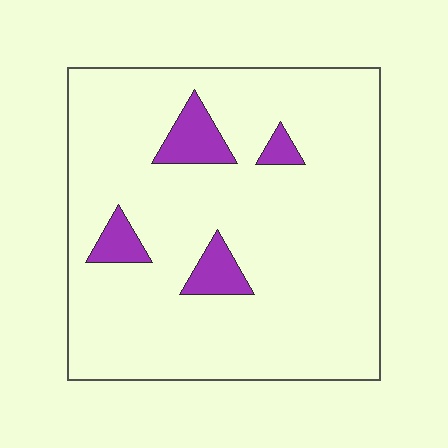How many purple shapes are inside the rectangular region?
4.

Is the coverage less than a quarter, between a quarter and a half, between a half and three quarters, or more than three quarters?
Less than a quarter.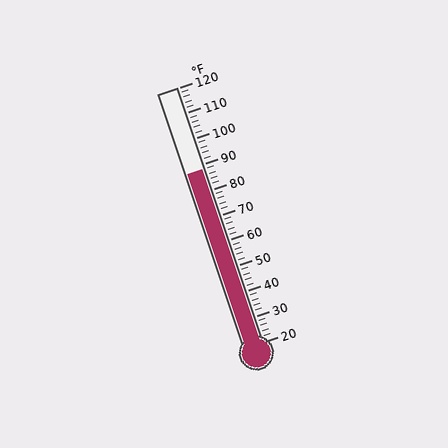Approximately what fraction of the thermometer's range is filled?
The thermometer is filled to approximately 70% of its range.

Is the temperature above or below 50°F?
The temperature is above 50°F.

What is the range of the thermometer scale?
The thermometer scale ranges from 20°F to 120°F.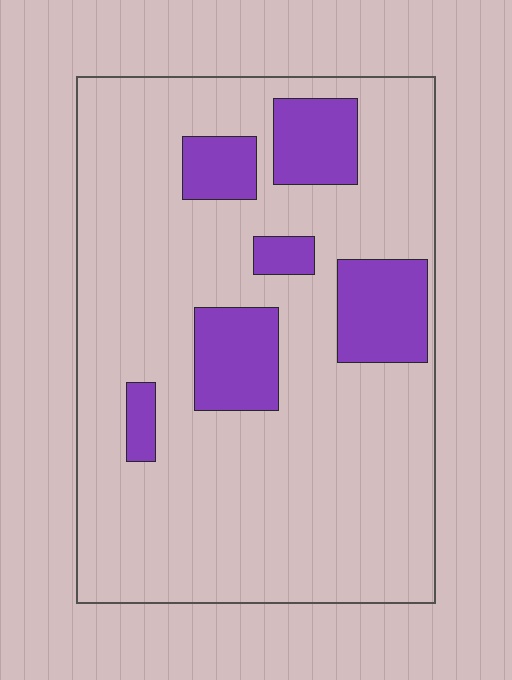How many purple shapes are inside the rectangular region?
6.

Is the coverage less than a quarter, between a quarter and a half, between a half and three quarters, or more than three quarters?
Less than a quarter.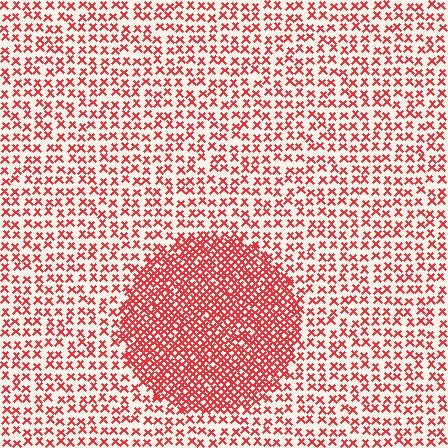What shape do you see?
I see a circle.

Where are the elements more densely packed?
The elements are more densely packed inside the circle boundary.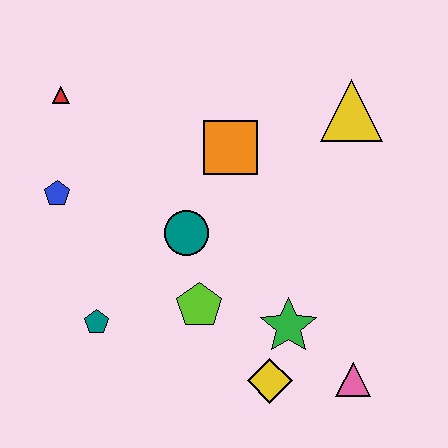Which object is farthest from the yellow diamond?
The red triangle is farthest from the yellow diamond.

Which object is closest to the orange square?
The teal circle is closest to the orange square.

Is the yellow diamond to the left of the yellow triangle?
Yes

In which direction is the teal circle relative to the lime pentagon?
The teal circle is above the lime pentagon.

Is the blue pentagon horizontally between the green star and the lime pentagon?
No